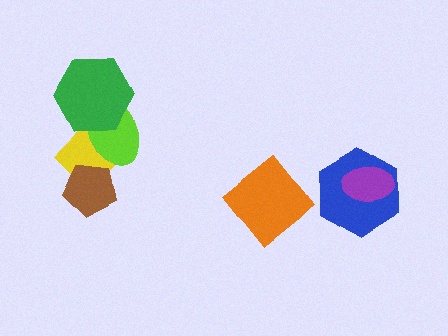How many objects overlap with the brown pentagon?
1 object overlaps with the brown pentagon.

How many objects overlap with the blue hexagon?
1 object overlaps with the blue hexagon.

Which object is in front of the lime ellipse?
The green hexagon is in front of the lime ellipse.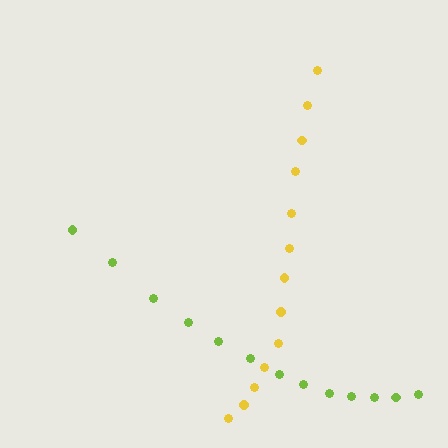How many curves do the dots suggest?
There are 2 distinct paths.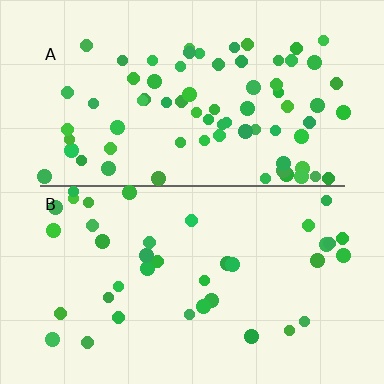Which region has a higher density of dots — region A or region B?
A (the top).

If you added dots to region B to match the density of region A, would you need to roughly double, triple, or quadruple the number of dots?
Approximately double.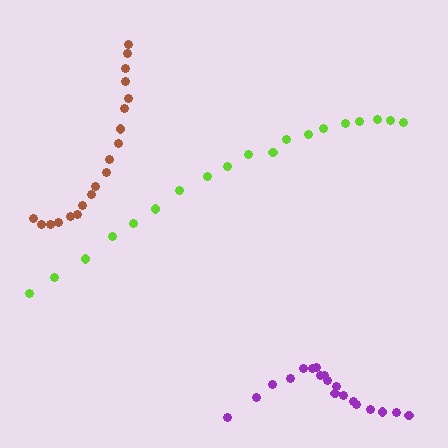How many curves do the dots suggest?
There are 3 distinct paths.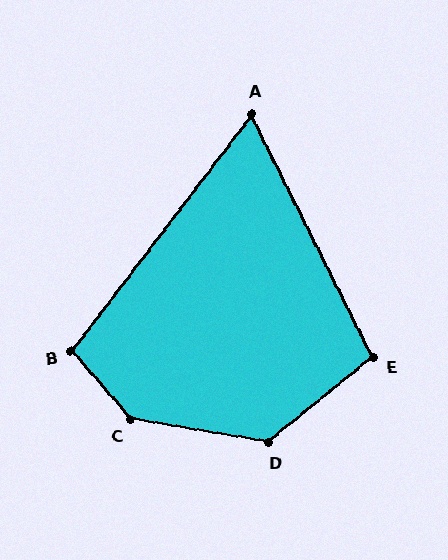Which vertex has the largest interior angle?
C, at approximately 140 degrees.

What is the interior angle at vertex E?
Approximately 102 degrees (obtuse).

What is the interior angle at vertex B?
Approximately 102 degrees (obtuse).